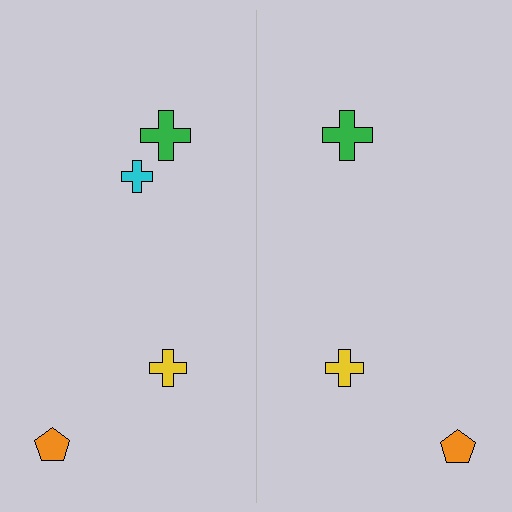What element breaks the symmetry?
A cyan cross is missing from the right side.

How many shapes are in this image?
There are 7 shapes in this image.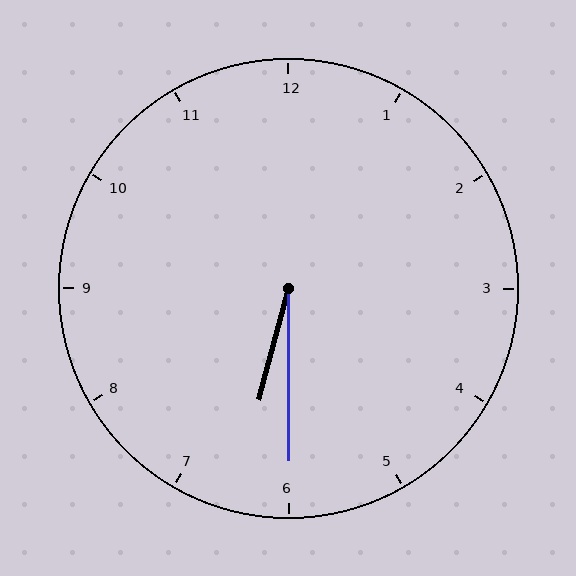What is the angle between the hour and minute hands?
Approximately 15 degrees.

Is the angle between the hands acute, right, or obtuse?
It is acute.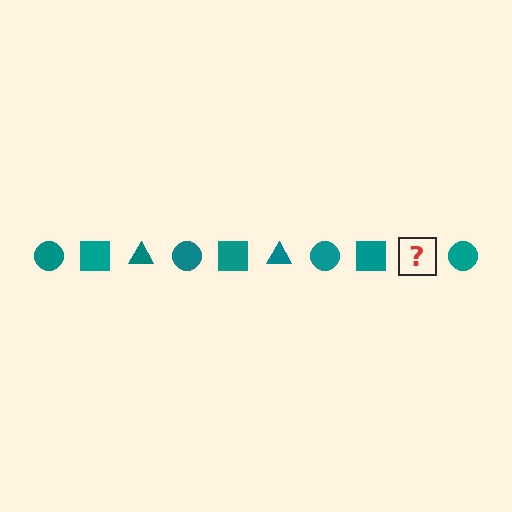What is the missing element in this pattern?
The missing element is a teal triangle.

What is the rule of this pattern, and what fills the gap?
The rule is that the pattern cycles through circle, square, triangle shapes in teal. The gap should be filled with a teal triangle.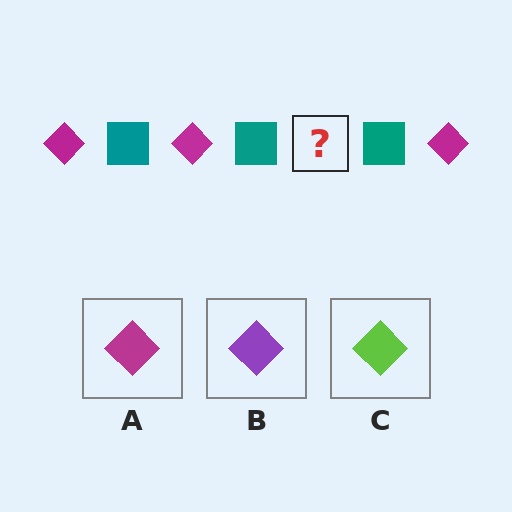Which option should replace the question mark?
Option A.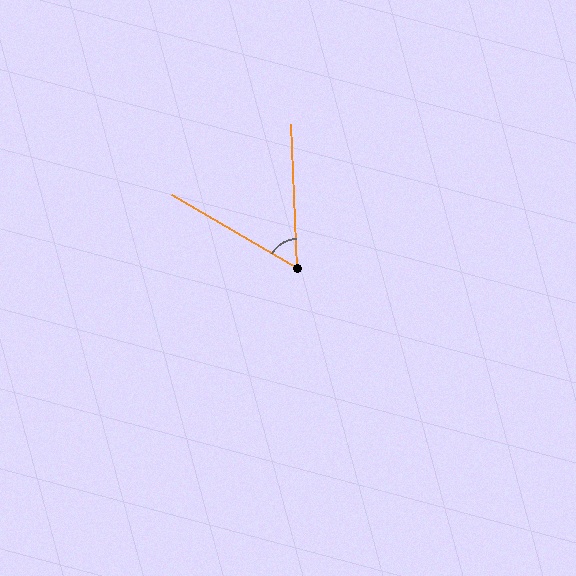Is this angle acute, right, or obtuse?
It is acute.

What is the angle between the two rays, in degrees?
Approximately 58 degrees.